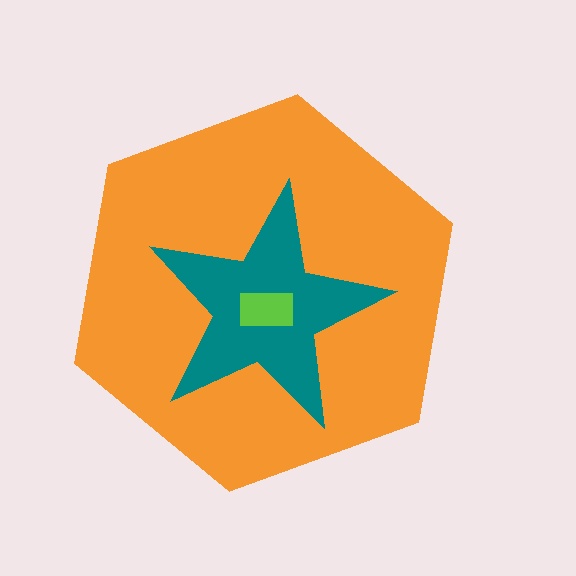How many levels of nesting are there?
3.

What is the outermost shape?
The orange hexagon.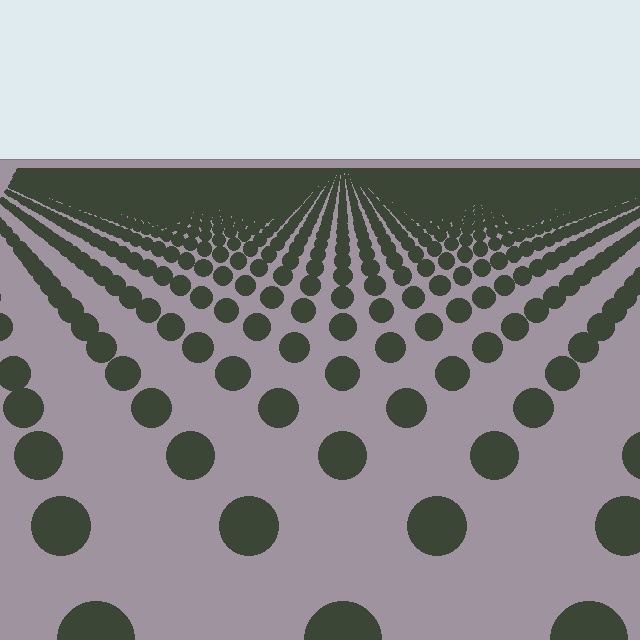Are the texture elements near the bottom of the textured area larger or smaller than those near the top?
Larger. Near the bottom, elements are closer to the viewer and appear at a bigger on-screen size.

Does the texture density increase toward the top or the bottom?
Density increases toward the top.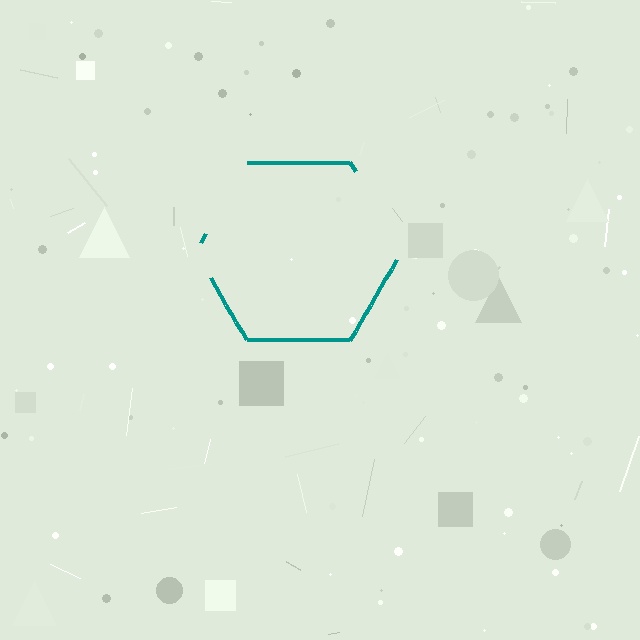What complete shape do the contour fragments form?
The contour fragments form a hexagon.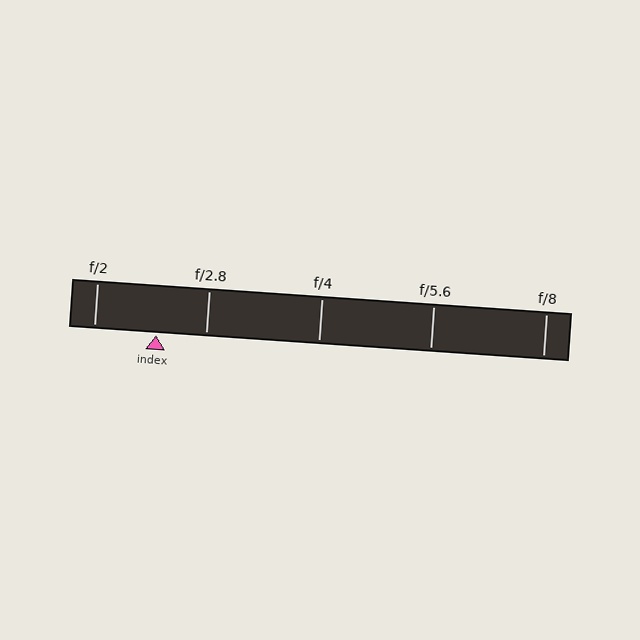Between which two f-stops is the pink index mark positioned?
The index mark is between f/2 and f/2.8.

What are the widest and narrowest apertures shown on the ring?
The widest aperture shown is f/2 and the narrowest is f/8.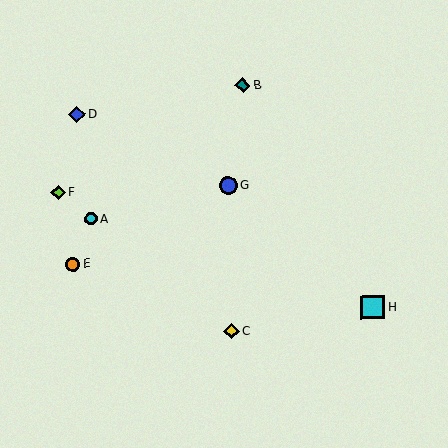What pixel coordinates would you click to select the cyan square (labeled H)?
Click at (373, 307) to select the cyan square H.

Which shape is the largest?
The cyan square (labeled H) is the largest.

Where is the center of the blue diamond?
The center of the blue diamond is at (77, 114).